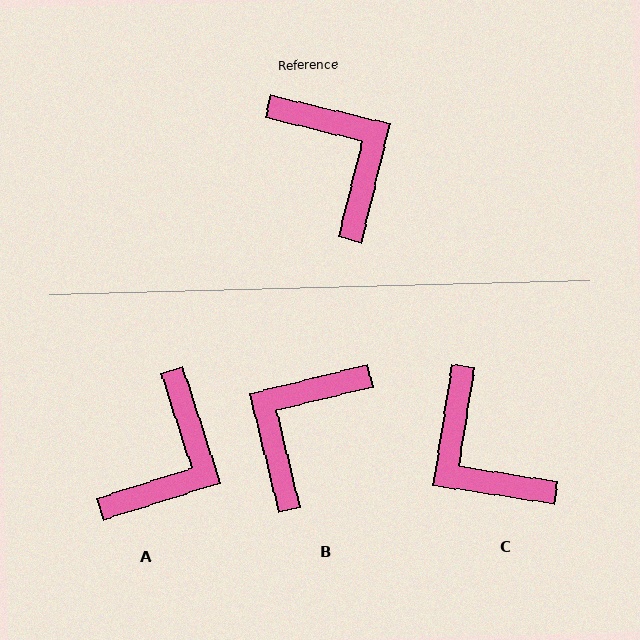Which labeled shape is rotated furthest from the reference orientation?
C, about 175 degrees away.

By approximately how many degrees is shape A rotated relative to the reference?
Approximately 59 degrees clockwise.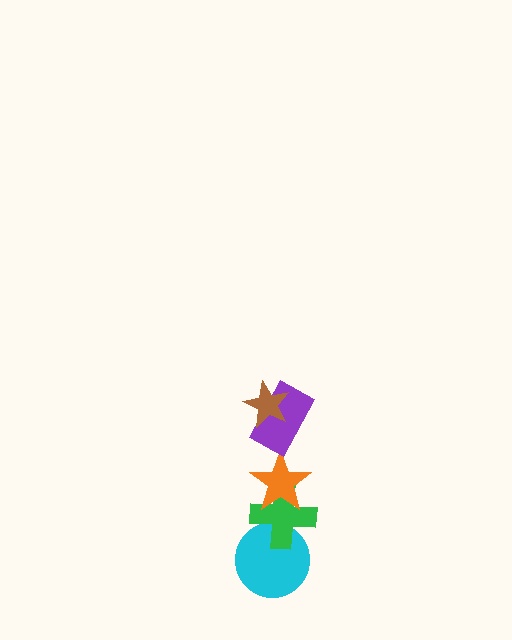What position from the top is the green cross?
The green cross is 4th from the top.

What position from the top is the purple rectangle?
The purple rectangle is 2nd from the top.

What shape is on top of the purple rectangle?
The brown star is on top of the purple rectangle.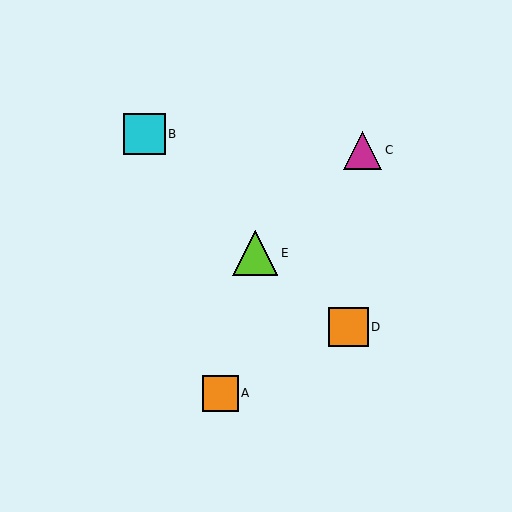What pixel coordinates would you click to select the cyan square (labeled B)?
Click at (144, 134) to select the cyan square B.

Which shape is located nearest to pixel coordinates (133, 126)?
The cyan square (labeled B) at (144, 134) is nearest to that location.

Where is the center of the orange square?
The center of the orange square is at (348, 327).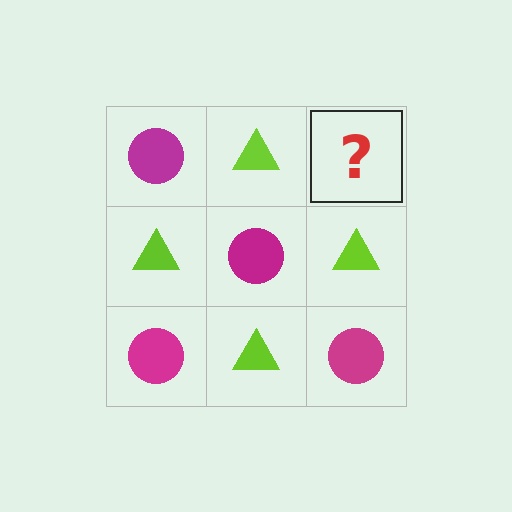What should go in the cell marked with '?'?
The missing cell should contain a magenta circle.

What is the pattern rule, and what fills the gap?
The rule is that it alternates magenta circle and lime triangle in a checkerboard pattern. The gap should be filled with a magenta circle.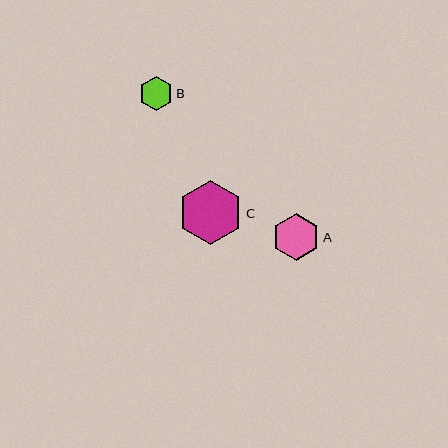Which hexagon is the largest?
Hexagon C is the largest with a size of approximately 64 pixels.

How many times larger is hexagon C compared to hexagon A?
Hexagon C is approximately 1.4 times the size of hexagon A.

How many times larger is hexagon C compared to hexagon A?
Hexagon C is approximately 1.4 times the size of hexagon A.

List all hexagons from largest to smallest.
From largest to smallest: C, A, B.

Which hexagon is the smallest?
Hexagon B is the smallest with a size of approximately 35 pixels.